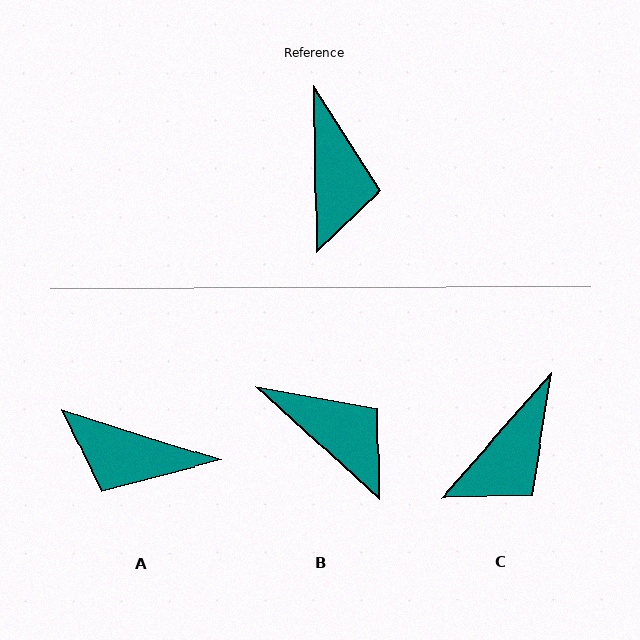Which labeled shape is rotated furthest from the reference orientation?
A, about 108 degrees away.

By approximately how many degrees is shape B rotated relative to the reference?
Approximately 47 degrees counter-clockwise.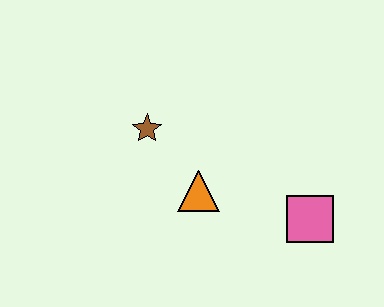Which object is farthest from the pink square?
The brown star is farthest from the pink square.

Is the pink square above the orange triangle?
No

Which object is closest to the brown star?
The orange triangle is closest to the brown star.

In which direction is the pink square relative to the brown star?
The pink square is to the right of the brown star.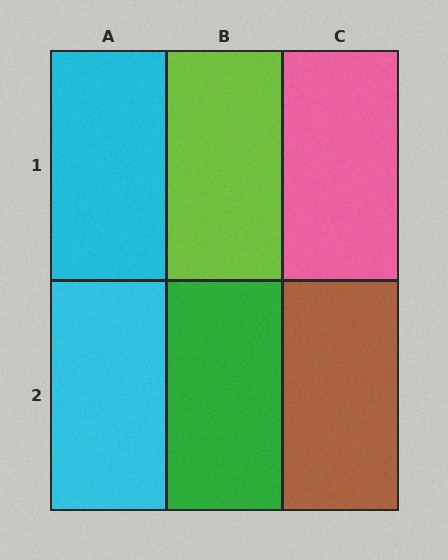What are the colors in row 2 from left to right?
Cyan, green, brown.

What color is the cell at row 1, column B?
Lime.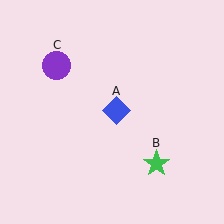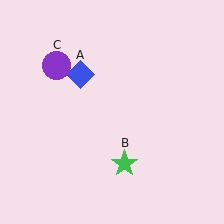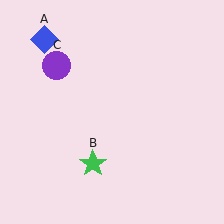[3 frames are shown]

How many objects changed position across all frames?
2 objects changed position: blue diamond (object A), green star (object B).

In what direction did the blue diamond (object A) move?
The blue diamond (object A) moved up and to the left.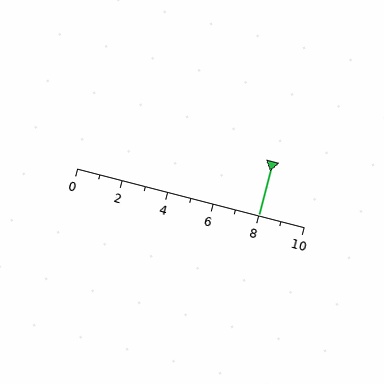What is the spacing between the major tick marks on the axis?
The major ticks are spaced 2 apart.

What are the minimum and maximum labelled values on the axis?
The axis runs from 0 to 10.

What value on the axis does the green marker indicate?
The marker indicates approximately 8.